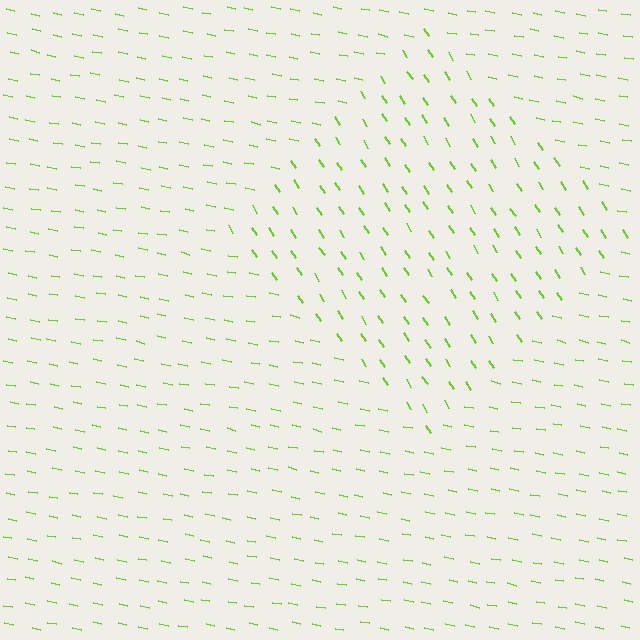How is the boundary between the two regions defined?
The boundary is defined purely by a change in line orientation (approximately 45 degrees difference). All lines are the same color and thickness.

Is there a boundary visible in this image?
Yes, there is a texture boundary formed by a change in line orientation.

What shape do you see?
I see a diamond.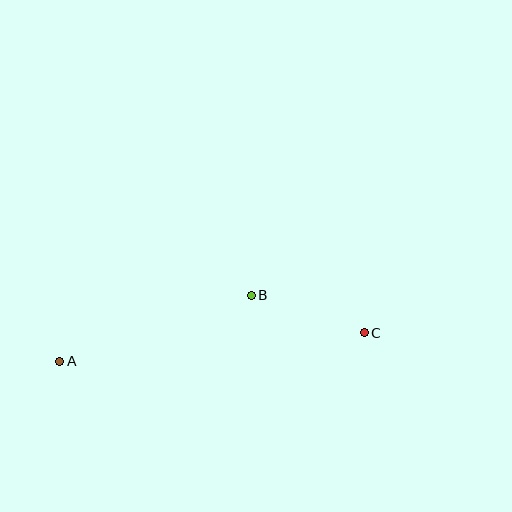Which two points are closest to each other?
Points B and C are closest to each other.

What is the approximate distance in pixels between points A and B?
The distance between A and B is approximately 202 pixels.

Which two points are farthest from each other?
Points A and C are farthest from each other.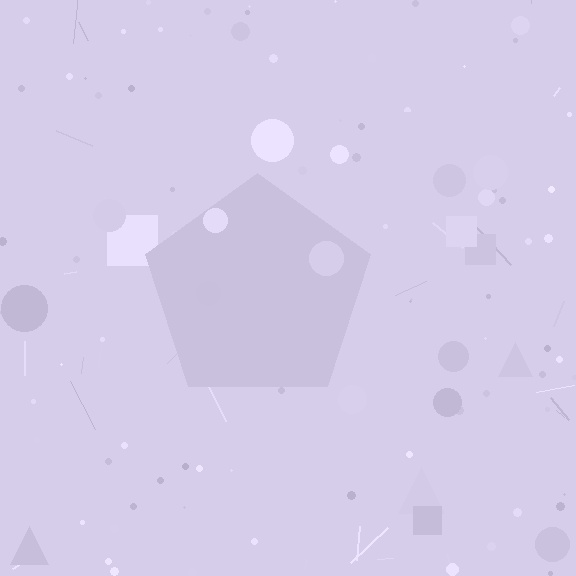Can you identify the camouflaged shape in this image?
The camouflaged shape is a pentagon.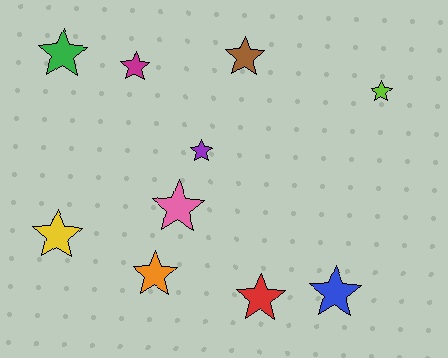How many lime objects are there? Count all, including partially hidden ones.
There is 1 lime object.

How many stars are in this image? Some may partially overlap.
There are 10 stars.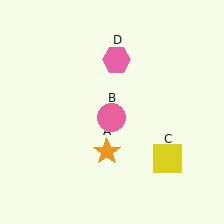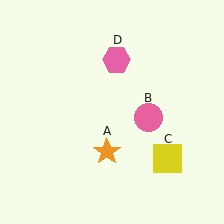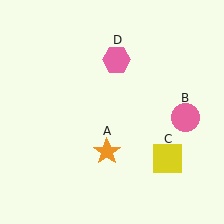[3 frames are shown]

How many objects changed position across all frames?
1 object changed position: pink circle (object B).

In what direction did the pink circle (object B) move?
The pink circle (object B) moved right.